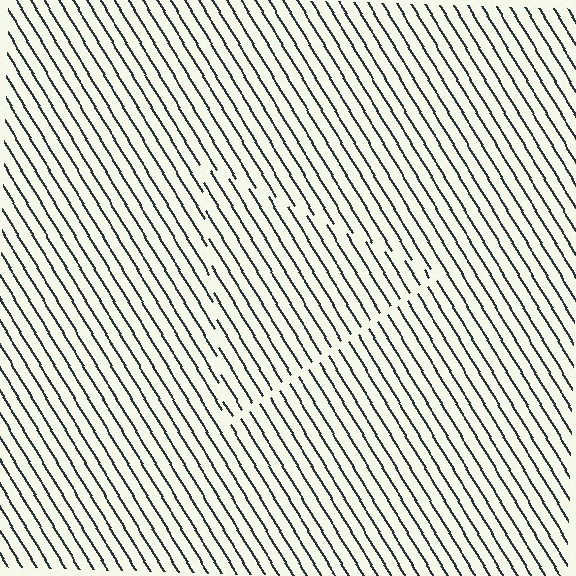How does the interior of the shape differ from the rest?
The interior of the shape contains the same grating, shifted by half a period — the contour is defined by the phase discontinuity where line-ends from the inner and outer gratings abut.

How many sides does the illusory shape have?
3 sides — the line-ends trace a triangle.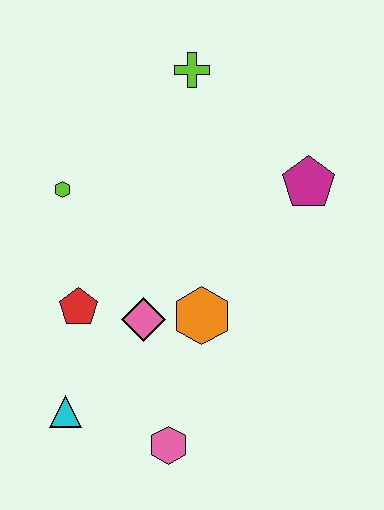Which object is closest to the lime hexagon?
The red pentagon is closest to the lime hexagon.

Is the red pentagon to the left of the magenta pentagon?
Yes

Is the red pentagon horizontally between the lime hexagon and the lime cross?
Yes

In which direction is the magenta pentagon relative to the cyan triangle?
The magenta pentagon is to the right of the cyan triangle.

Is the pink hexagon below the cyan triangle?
Yes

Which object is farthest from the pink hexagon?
The lime cross is farthest from the pink hexagon.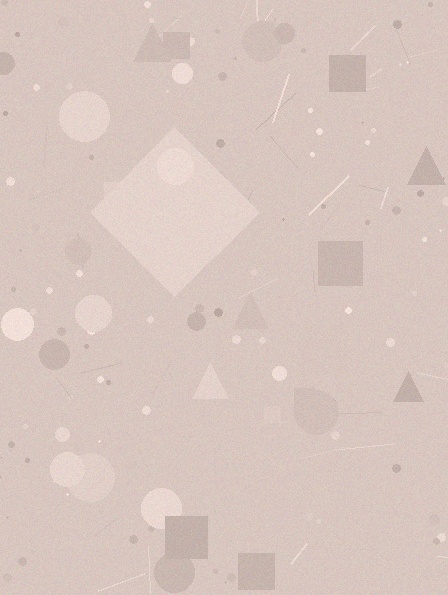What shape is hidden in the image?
A diamond is hidden in the image.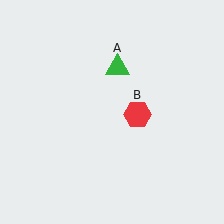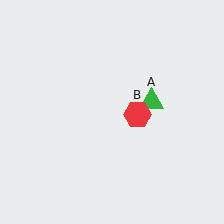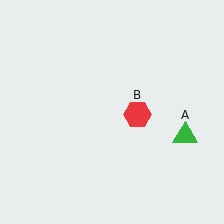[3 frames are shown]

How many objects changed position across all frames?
1 object changed position: green triangle (object A).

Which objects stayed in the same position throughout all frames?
Red hexagon (object B) remained stationary.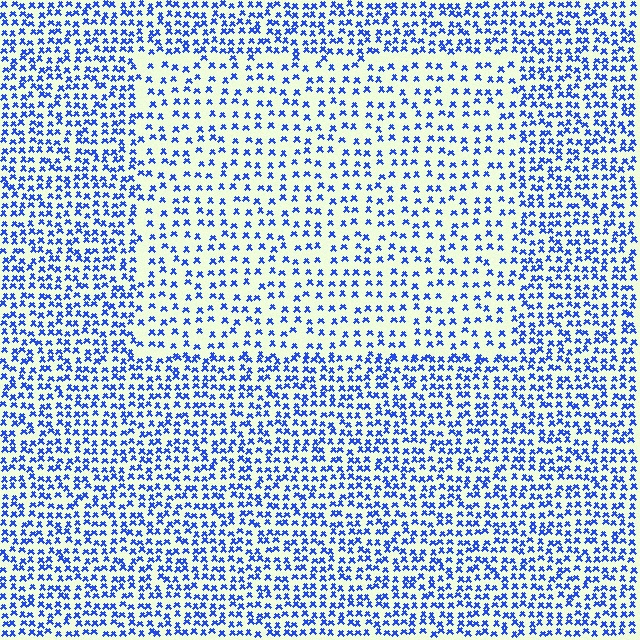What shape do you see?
I see a rectangle.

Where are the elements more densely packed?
The elements are more densely packed outside the rectangle boundary.